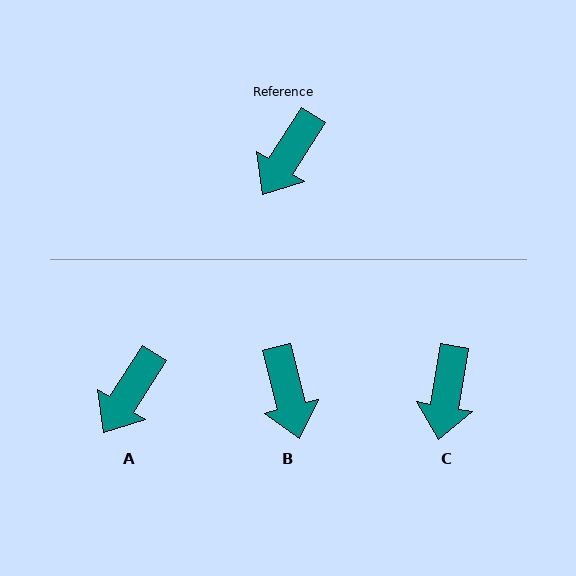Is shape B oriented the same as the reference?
No, it is off by about 47 degrees.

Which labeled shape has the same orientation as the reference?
A.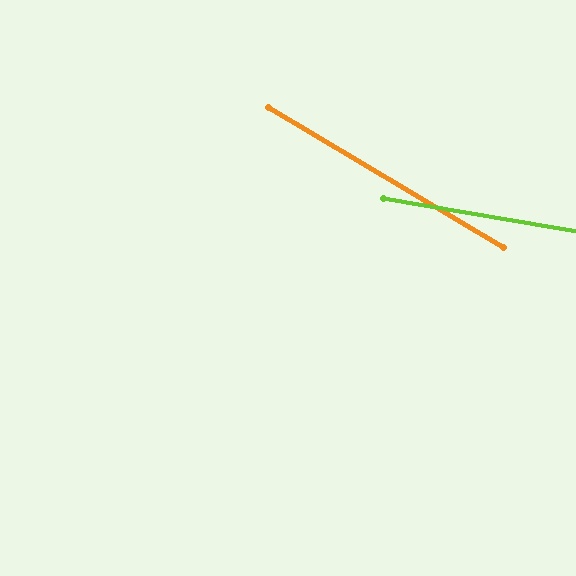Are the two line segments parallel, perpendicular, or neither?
Neither parallel nor perpendicular — they differ by about 21°.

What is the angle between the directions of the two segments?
Approximately 21 degrees.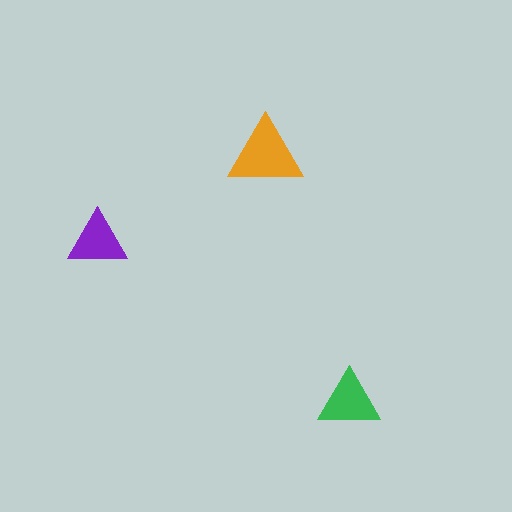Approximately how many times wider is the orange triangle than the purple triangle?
About 1.5 times wider.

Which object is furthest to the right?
The green triangle is rightmost.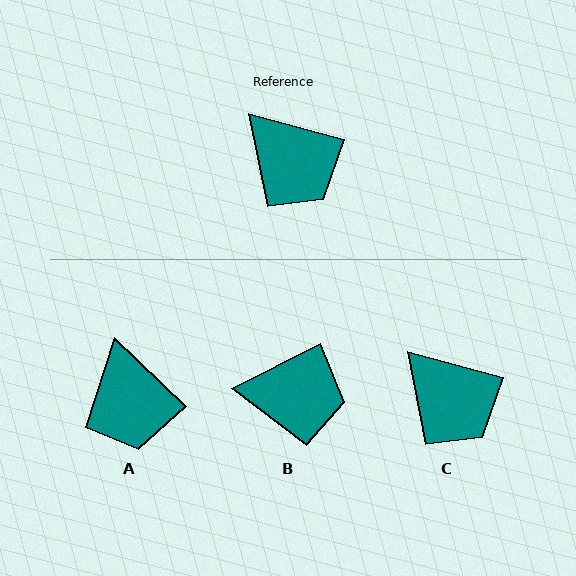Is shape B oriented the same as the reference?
No, it is off by about 42 degrees.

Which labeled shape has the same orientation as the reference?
C.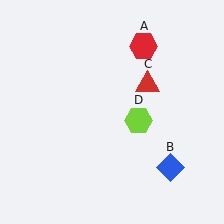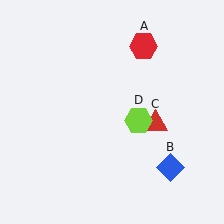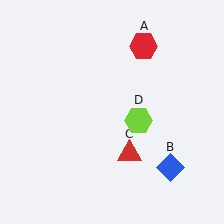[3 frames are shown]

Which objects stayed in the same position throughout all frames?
Red hexagon (object A) and blue diamond (object B) and lime hexagon (object D) remained stationary.